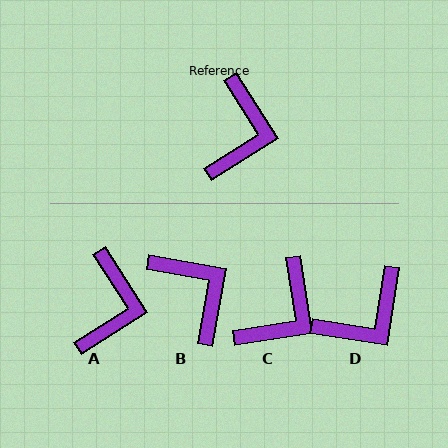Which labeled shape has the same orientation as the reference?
A.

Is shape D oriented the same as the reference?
No, it is off by about 41 degrees.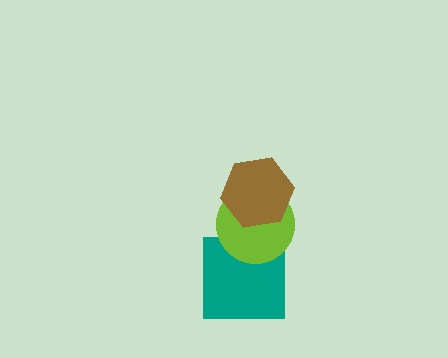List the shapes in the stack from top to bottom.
From top to bottom: the brown hexagon, the lime circle, the teal square.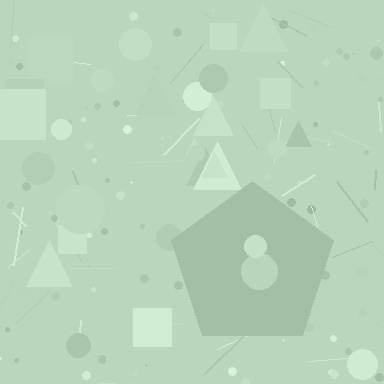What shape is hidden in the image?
A pentagon is hidden in the image.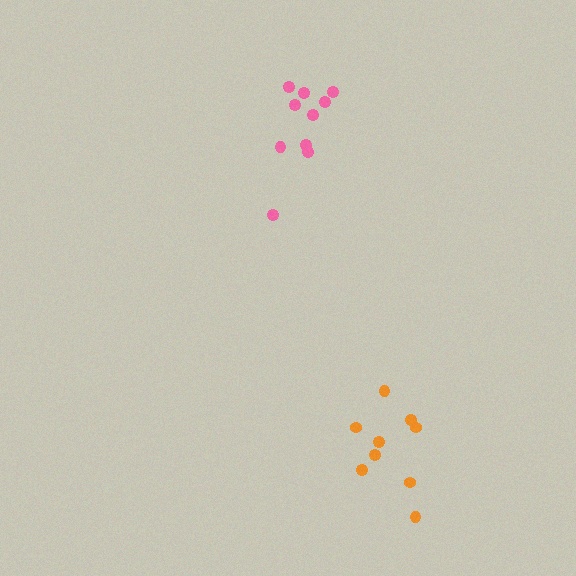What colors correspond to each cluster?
The clusters are colored: pink, orange.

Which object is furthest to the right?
The orange cluster is rightmost.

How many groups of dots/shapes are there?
There are 2 groups.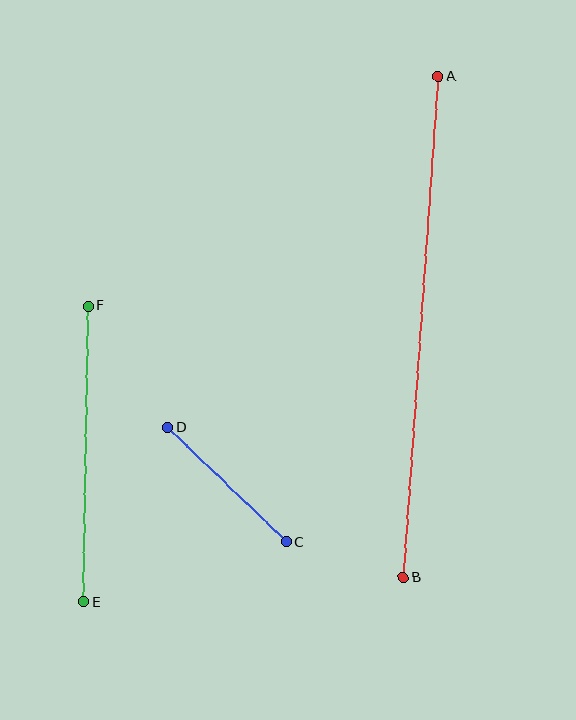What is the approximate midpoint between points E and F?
The midpoint is at approximately (86, 454) pixels.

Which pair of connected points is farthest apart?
Points A and B are farthest apart.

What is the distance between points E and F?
The distance is approximately 296 pixels.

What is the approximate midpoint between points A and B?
The midpoint is at approximately (421, 327) pixels.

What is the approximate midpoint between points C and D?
The midpoint is at approximately (227, 485) pixels.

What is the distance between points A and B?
The distance is approximately 502 pixels.